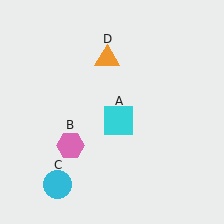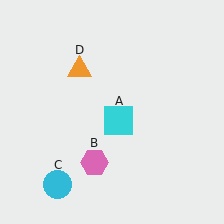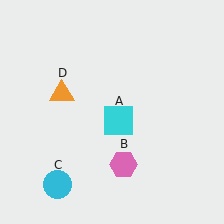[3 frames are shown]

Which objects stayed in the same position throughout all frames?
Cyan square (object A) and cyan circle (object C) remained stationary.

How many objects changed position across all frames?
2 objects changed position: pink hexagon (object B), orange triangle (object D).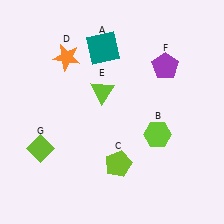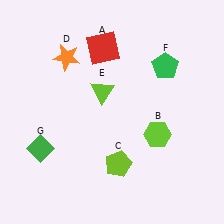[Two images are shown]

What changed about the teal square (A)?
In Image 1, A is teal. In Image 2, it changed to red.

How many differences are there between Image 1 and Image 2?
There are 3 differences between the two images.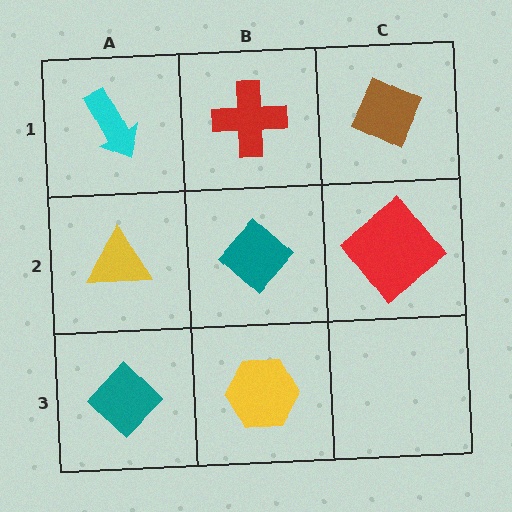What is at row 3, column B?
A yellow hexagon.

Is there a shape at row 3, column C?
No, that cell is empty.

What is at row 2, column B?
A teal diamond.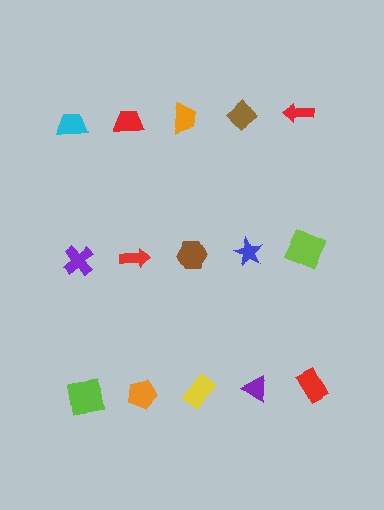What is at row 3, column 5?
A red rectangle.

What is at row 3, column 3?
A yellow rectangle.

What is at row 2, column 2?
A red arrow.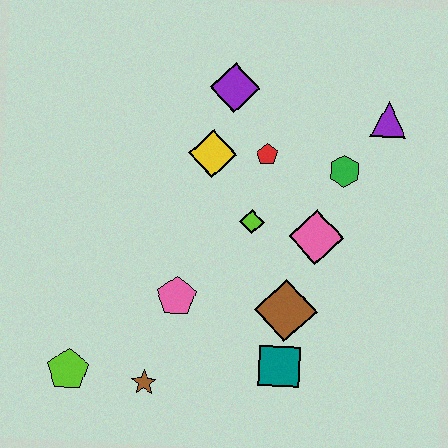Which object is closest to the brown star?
The lime pentagon is closest to the brown star.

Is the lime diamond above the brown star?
Yes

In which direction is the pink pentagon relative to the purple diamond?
The pink pentagon is below the purple diamond.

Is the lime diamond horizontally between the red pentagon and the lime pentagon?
Yes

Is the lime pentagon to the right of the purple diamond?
No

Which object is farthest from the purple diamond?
The lime pentagon is farthest from the purple diamond.